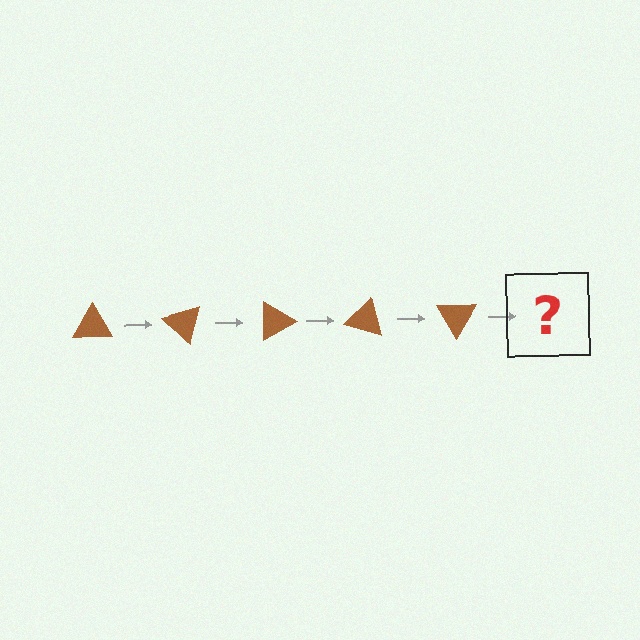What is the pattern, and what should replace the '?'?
The pattern is that the triangle rotates 45 degrees each step. The '?' should be a brown triangle rotated 225 degrees.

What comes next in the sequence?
The next element should be a brown triangle rotated 225 degrees.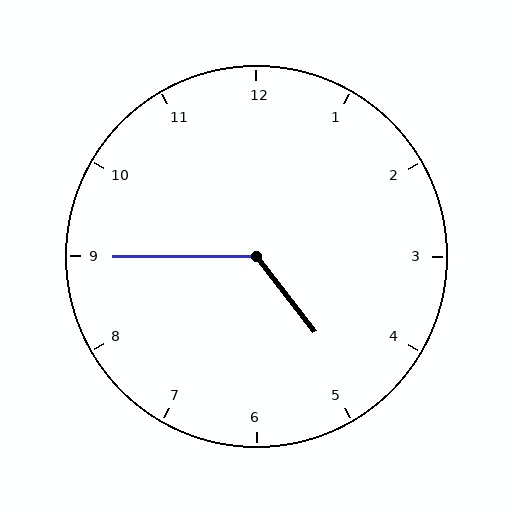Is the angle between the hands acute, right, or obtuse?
It is obtuse.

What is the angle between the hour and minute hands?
Approximately 128 degrees.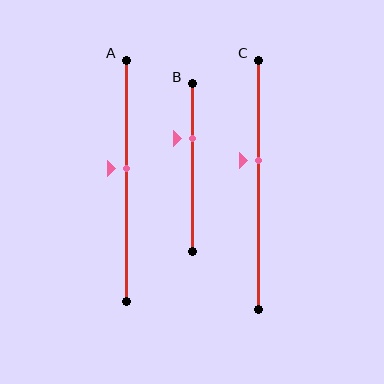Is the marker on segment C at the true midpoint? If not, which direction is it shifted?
No, the marker on segment C is shifted upward by about 10% of the segment length.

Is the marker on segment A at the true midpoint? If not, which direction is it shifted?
No, the marker on segment A is shifted upward by about 5% of the segment length.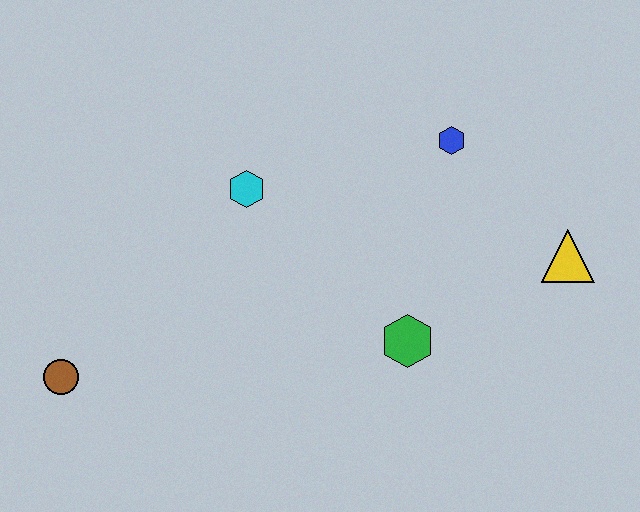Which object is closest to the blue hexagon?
The yellow triangle is closest to the blue hexagon.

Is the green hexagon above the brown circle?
Yes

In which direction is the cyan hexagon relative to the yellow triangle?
The cyan hexagon is to the left of the yellow triangle.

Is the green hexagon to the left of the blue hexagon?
Yes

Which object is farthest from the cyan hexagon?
The yellow triangle is farthest from the cyan hexagon.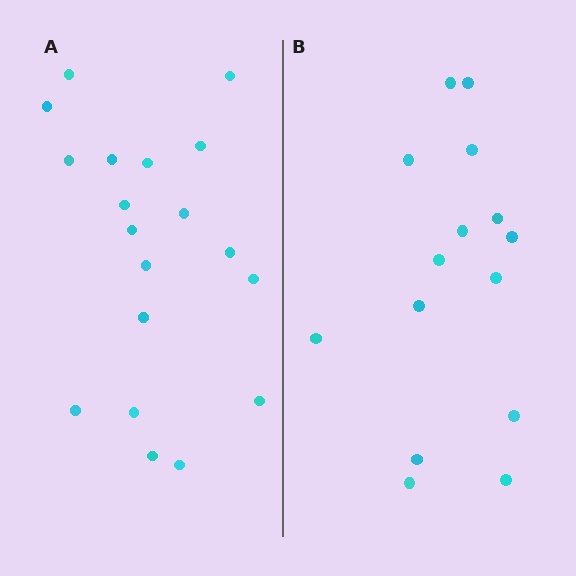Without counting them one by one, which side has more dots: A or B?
Region A (the left region) has more dots.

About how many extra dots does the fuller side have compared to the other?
Region A has about 4 more dots than region B.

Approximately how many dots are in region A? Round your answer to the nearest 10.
About 20 dots. (The exact count is 19, which rounds to 20.)